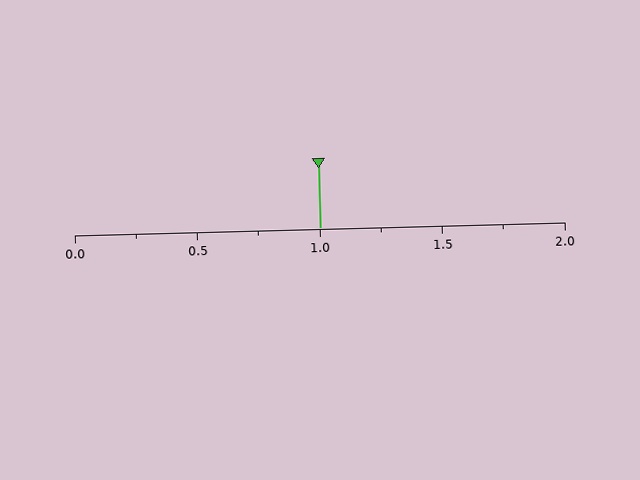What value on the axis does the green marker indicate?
The marker indicates approximately 1.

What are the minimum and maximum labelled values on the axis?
The axis runs from 0.0 to 2.0.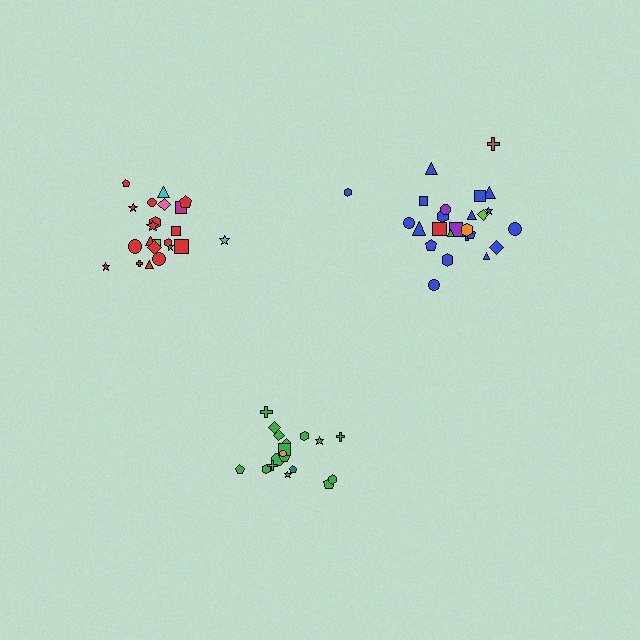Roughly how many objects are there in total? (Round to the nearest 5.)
Roughly 65 objects in total.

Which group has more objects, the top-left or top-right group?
The top-right group.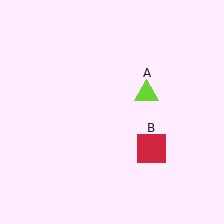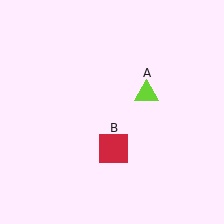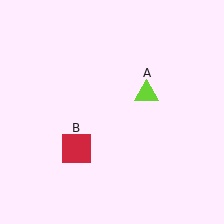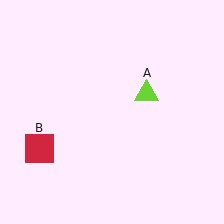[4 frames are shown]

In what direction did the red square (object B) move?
The red square (object B) moved left.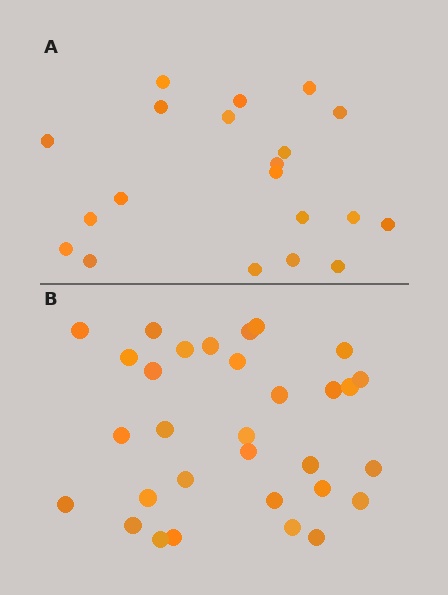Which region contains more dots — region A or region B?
Region B (the bottom region) has more dots.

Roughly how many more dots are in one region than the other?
Region B has roughly 12 or so more dots than region A.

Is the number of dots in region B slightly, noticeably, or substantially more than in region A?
Region B has substantially more. The ratio is roughly 1.6 to 1.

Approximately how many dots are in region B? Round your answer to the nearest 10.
About 30 dots. (The exact count is 31, which rounds to 30.)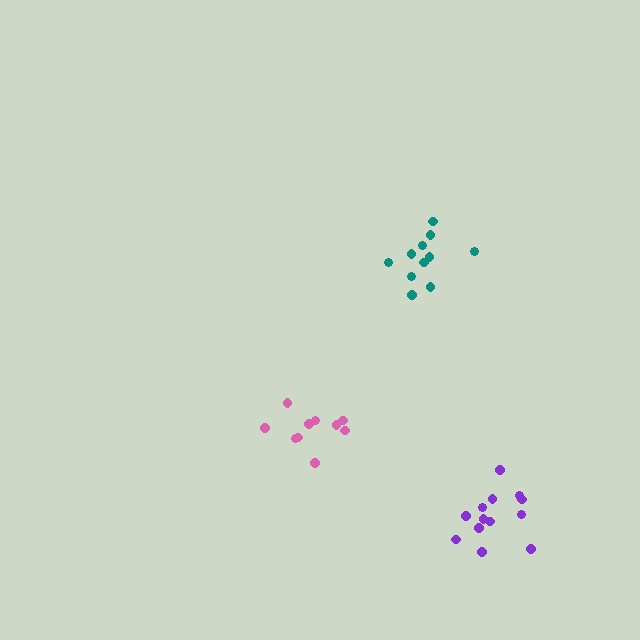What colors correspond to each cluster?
The clusters are colored: purple, pink, teal.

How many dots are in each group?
Group 1: 13 dots, Group 2: 10 dots, Group 3: 11 dots (34 total).